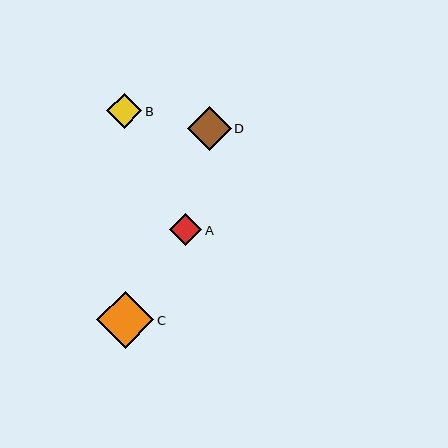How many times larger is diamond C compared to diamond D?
Diamond C is approximately 1.3 times the size of diamond D.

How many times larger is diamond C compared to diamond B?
Diamond C is approximately 1.6 times the size of diamond B.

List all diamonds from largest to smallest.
From largest to smallest: C, D, B, A.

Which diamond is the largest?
Diamond C is the largest with a size of approximately 57 pixels.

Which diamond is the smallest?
Diamond A is the smallest with a size of approximately 32 pixels.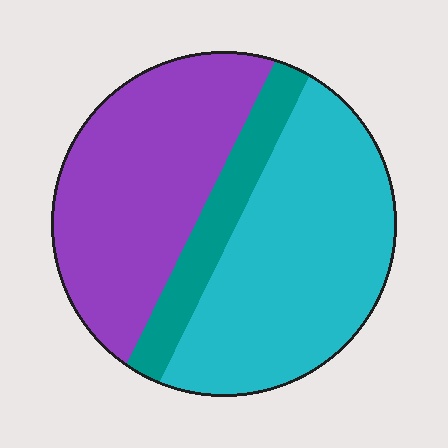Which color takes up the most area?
Cyan, at roughly 45%.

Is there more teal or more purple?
Purple.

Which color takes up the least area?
Teal, at roughly 15%.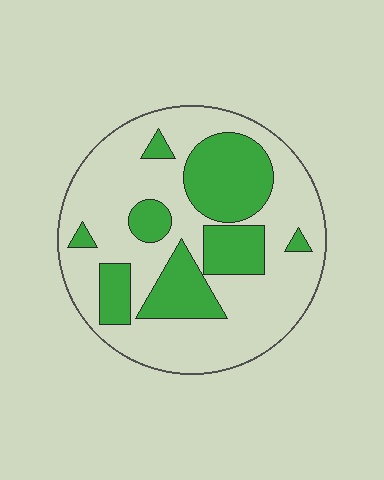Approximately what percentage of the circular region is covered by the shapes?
Approximately 30%.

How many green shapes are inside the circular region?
8.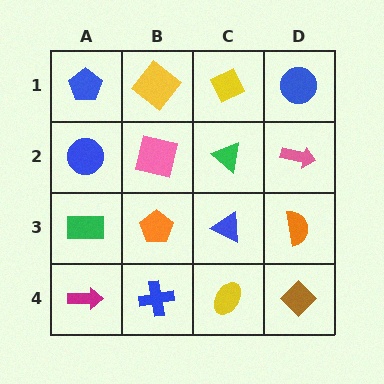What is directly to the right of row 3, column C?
An orange semicircle.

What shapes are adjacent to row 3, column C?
A green triangle (row 2, column C), a yellow ellipse (row 4, column C), an orange pentagon (row 3, column B), an orange semicircle (row 3, column D).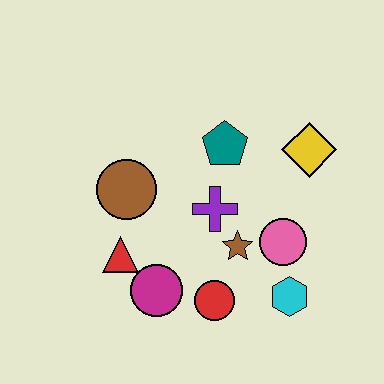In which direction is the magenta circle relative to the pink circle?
The magenta circle is to the left of the pink circle.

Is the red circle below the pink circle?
Yes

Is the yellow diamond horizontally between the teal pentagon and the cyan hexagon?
No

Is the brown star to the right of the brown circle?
Yes